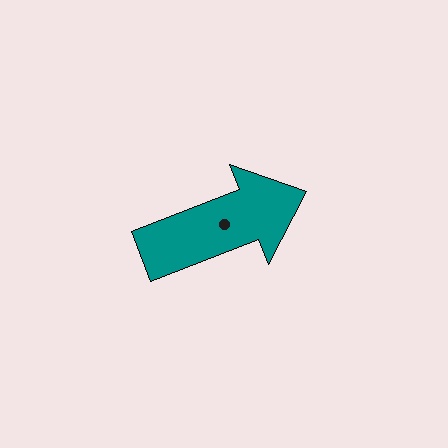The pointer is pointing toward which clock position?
Roughly 2 o'clock.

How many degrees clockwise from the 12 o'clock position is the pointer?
Approximately 69 degrees.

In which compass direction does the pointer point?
East.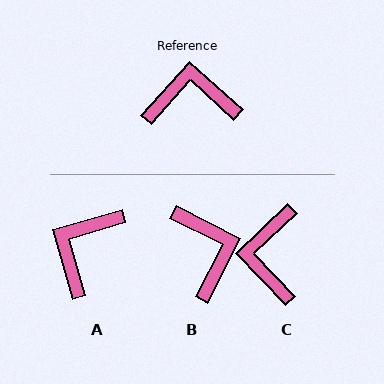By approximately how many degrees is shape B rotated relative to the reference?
Approximately 75 degrees clockwise.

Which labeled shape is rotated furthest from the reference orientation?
C, about 86 degrees away.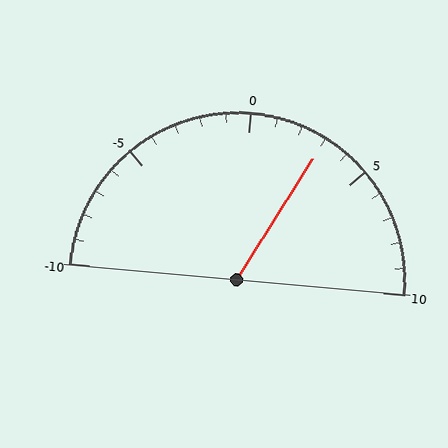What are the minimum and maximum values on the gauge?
The gauge ranges from -10 to 10.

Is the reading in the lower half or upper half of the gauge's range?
The reading is in the upper half of the range (-10 to 10).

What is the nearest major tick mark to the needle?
The nearest major tick mark is 5.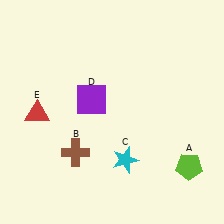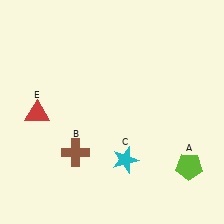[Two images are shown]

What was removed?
The purple square (D) was removed in Image 2.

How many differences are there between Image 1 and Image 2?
There is 1 difference between the two images.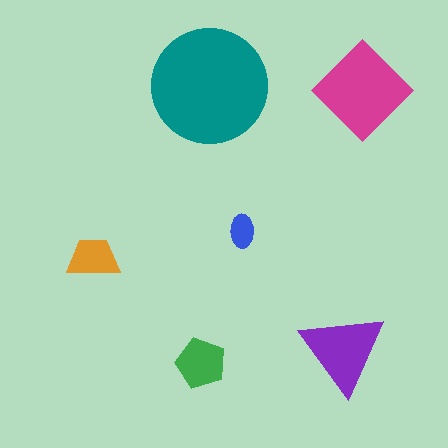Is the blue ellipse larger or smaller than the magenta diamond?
Smaller.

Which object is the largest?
The teal circle.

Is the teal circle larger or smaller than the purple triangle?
Larger.